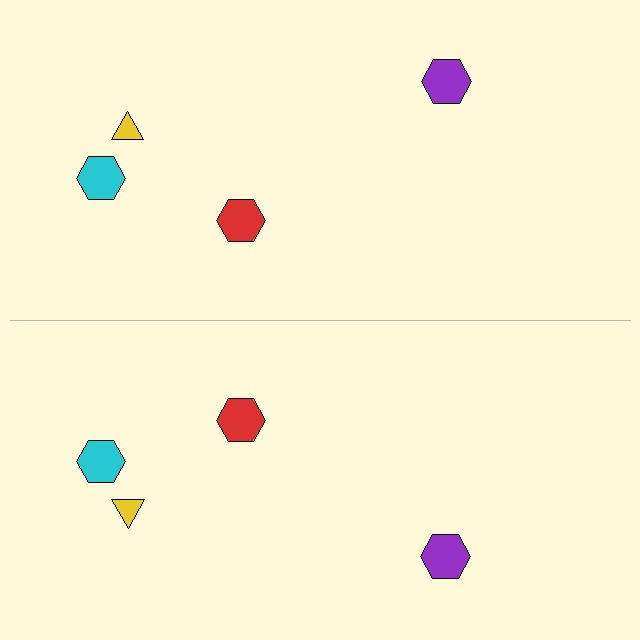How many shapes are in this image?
There are 8 shapes in this image.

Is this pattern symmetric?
Yes, this pattern has bilateral (reflection) symmetry.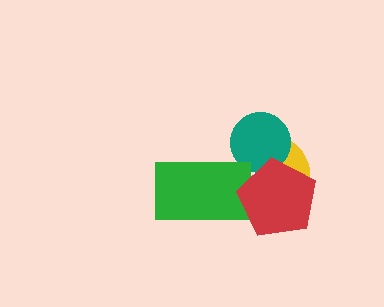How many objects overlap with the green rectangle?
1 object overlaps with the green rectangle.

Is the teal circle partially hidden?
Yes, it is partially covered by another shape.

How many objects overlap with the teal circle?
2 objects overlap with the teal circle.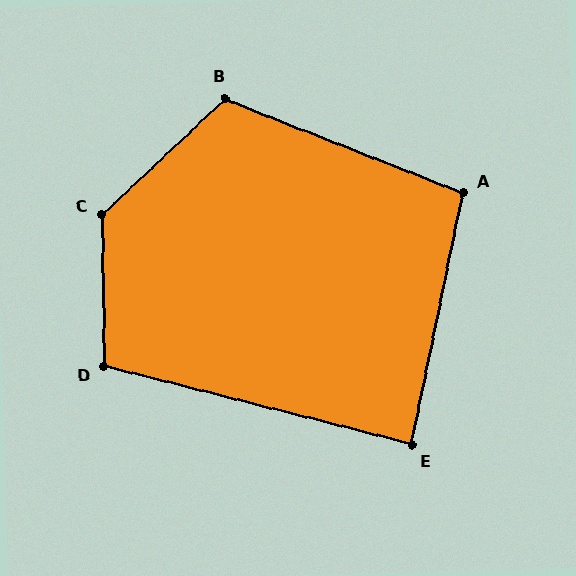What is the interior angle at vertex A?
Approximately 100 degrees (obtuse).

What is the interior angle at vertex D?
Approximately 105 degrees (obtuse).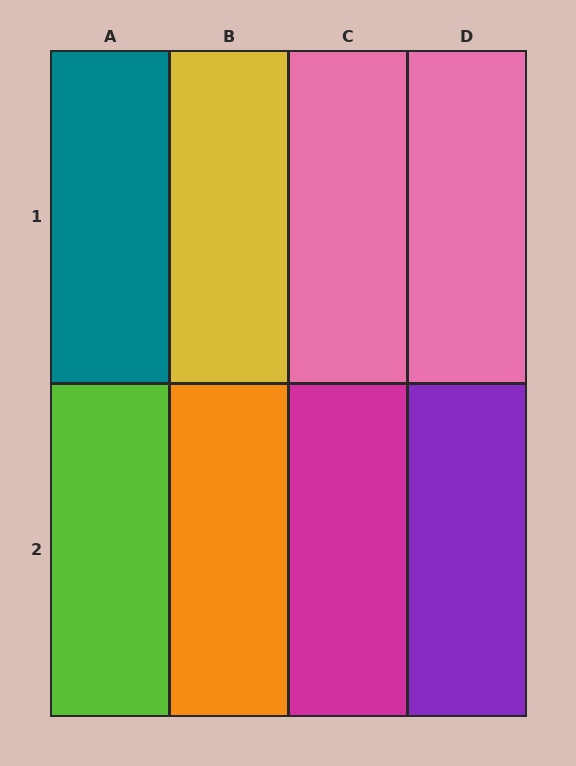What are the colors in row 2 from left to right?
Lime, orange, magenta, purple.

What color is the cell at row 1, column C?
Pink.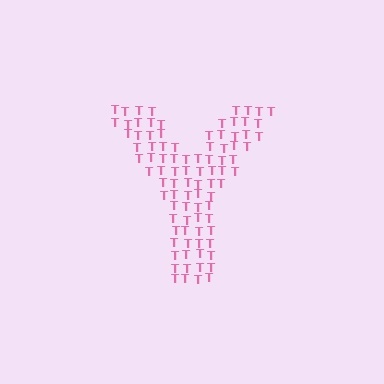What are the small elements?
The small elements are letter T's.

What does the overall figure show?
The overall figure shows the letter Y.